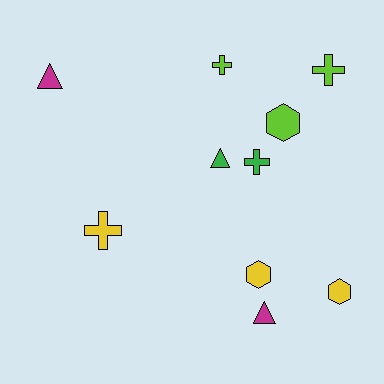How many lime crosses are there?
There are 2 lime crosses.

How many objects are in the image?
There are 10 objects.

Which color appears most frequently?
Yellow, with 3 objects.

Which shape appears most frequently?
Cross, with 4 objects.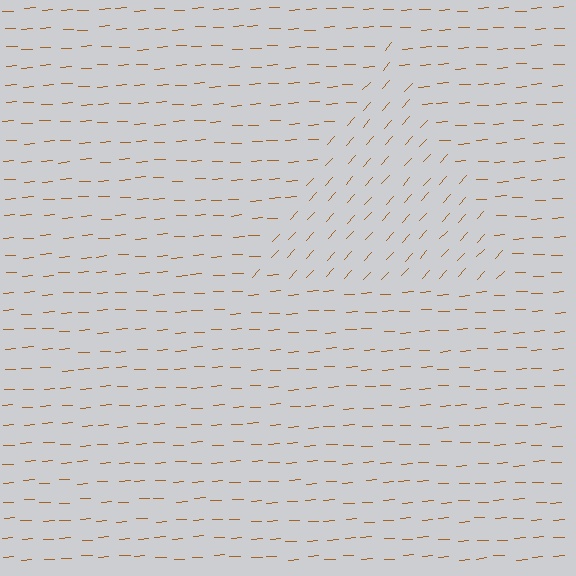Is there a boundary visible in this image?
Yes, there is a texture boundary formed by a change in line orientation.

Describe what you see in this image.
The image is filled with small brown line segments. A triangle region in the image has lines oriented differently from the surrounding lines, creating a visible texture boundary.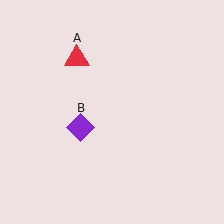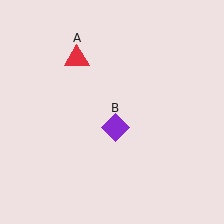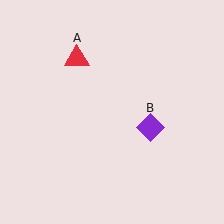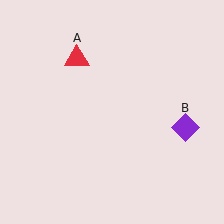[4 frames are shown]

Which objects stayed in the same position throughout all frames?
Red triangle (object A) remained stationary.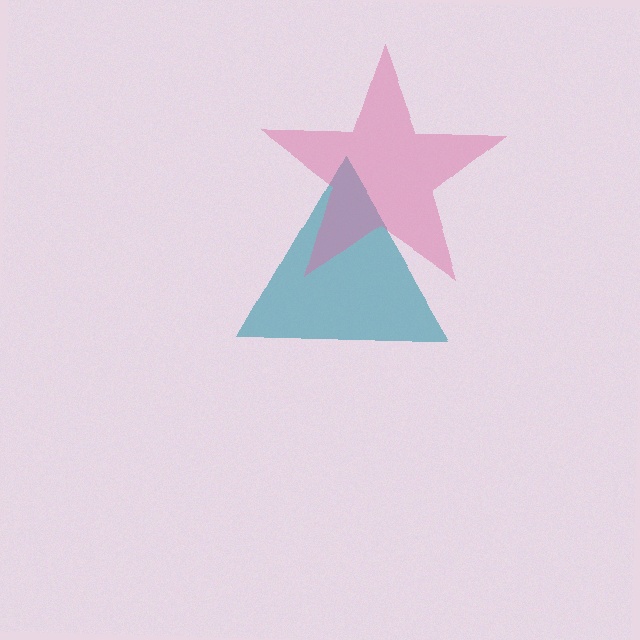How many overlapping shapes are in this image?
There are 2 overlapping shapes in the image.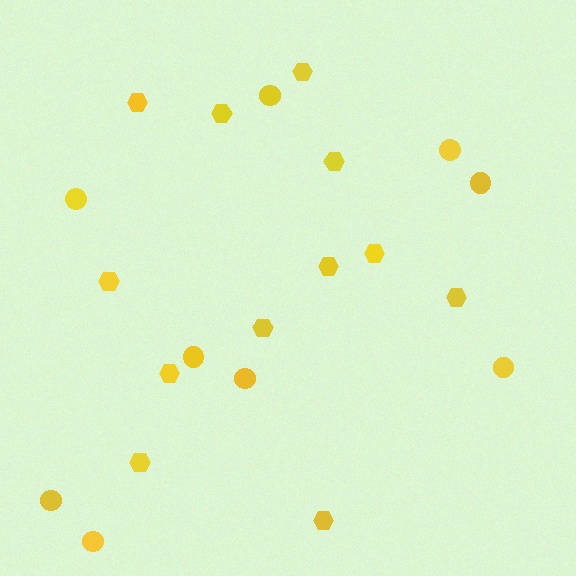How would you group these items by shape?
There are 2 groups: one group of hexagons (12) and one group of circles (9).